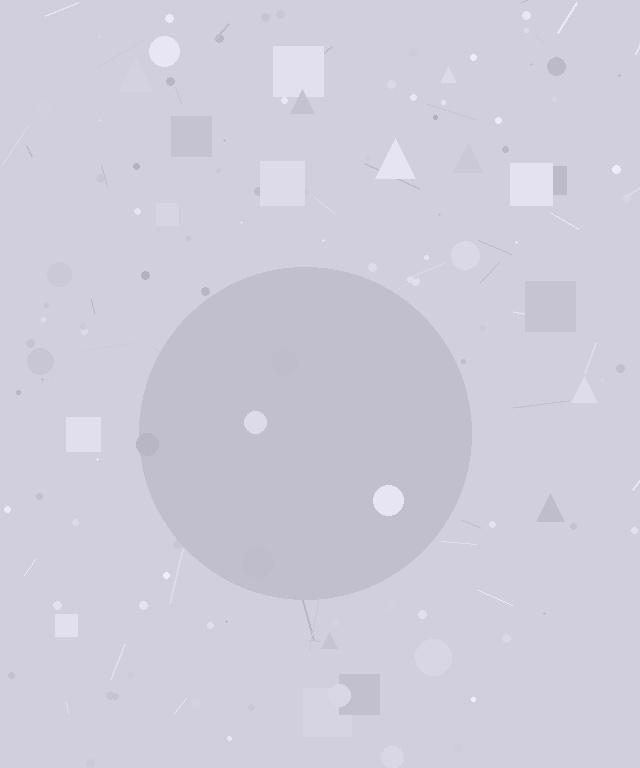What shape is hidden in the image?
A circle is hidden in the image.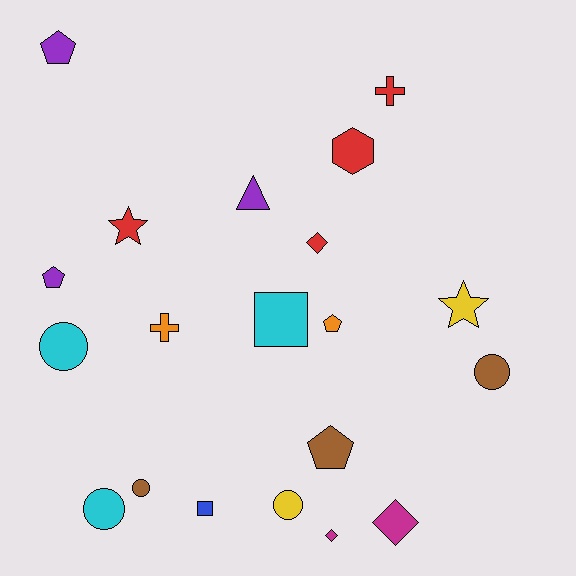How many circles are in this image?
There are 5 circles.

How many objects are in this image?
There are 20 objects.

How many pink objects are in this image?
There are no pink objects.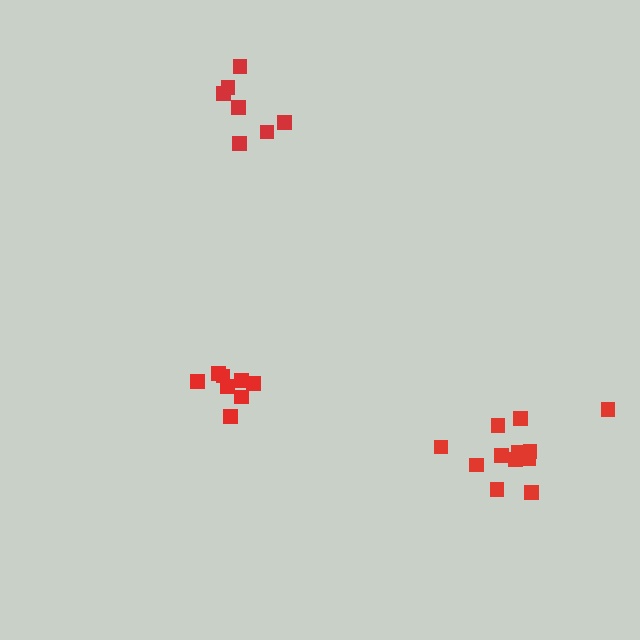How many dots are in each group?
Group 1: 8 dots, Group 2: 7 dots, Group 3: 12 dots (27 total).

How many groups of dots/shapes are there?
There are 3 groups.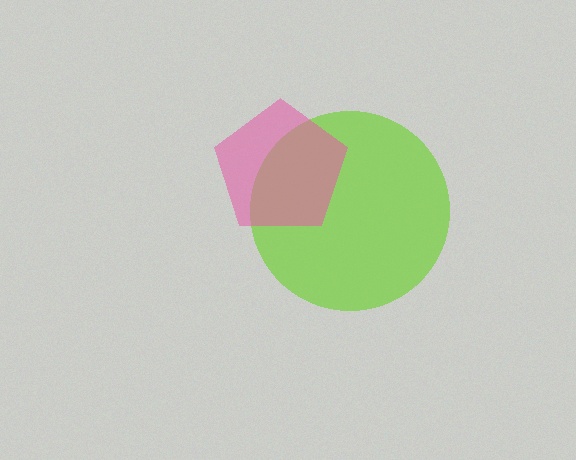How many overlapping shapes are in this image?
There are 2 overlapping shapes in the image.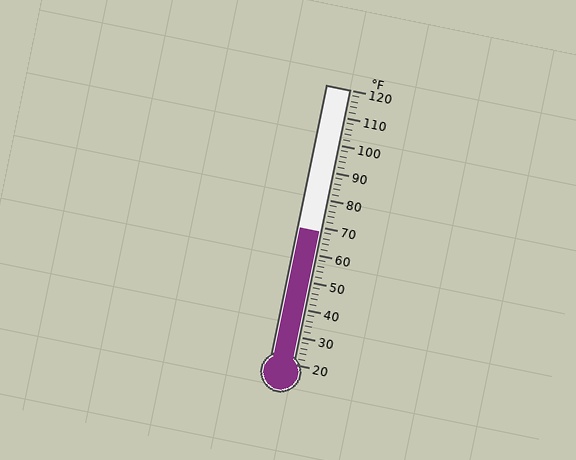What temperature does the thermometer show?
The thermometer shows approximately 68°F.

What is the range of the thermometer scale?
The thermometer scale ranges from 20°F to 120°F.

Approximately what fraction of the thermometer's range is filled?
The thermometer is filled to approximately 50% of its range.